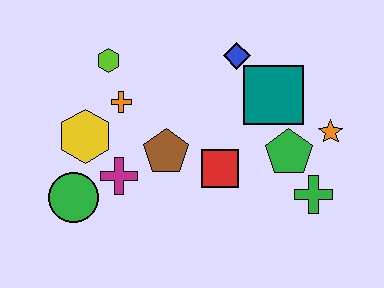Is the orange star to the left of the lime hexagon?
No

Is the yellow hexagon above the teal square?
No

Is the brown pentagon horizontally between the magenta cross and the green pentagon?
Yes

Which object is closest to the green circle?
The magenta cross is closest to the green circle.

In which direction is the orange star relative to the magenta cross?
The orange star is to the right of the magenta cross.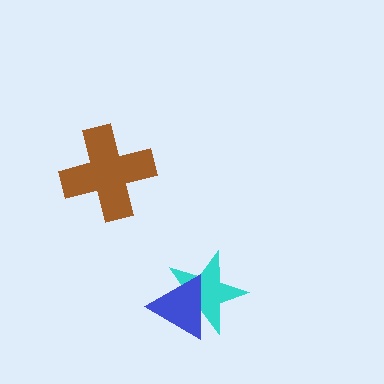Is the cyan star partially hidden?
Yes, it is partially covered by another shape.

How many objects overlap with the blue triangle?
1 object overlaps with the blue triangle.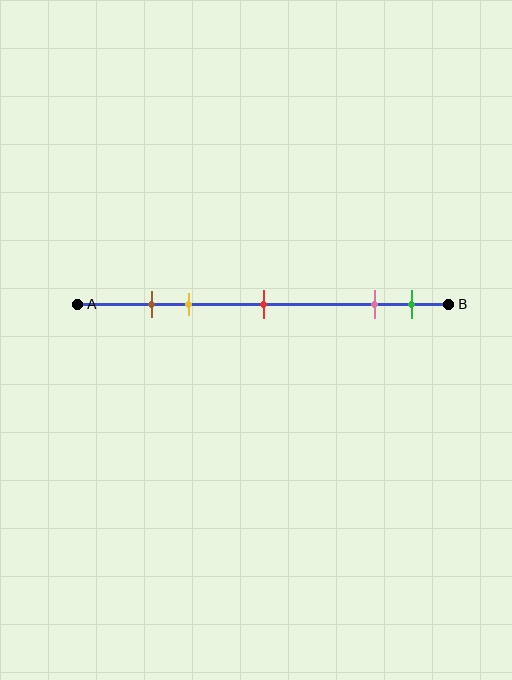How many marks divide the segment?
There are 5 marks dividing the segment.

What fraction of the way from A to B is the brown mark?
The brown mark is approximately 20% (0.2) of the way from A to B.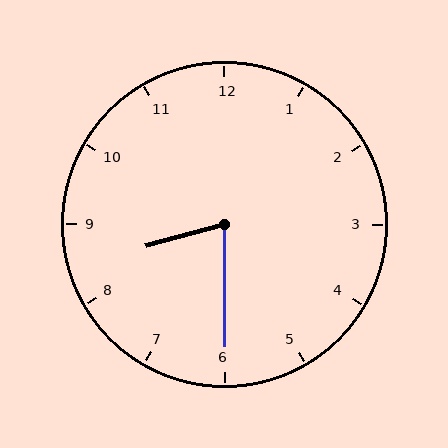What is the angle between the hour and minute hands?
Approximately 75 degrees.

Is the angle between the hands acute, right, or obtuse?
It is acute.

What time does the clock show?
8:30.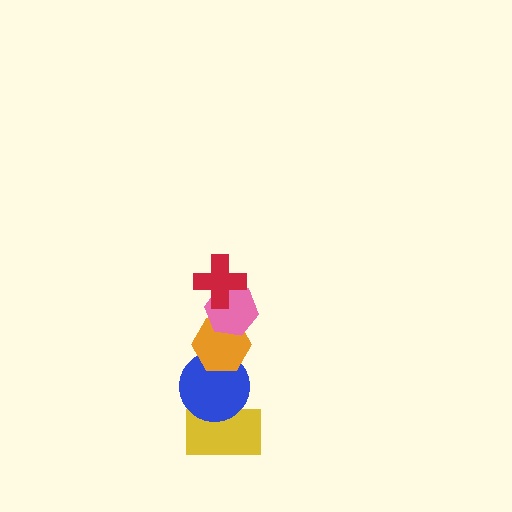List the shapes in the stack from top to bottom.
From top to bottom: the red cross, the pink hexagon, the orange hexagon, the blue circle, the yellow rectangle.